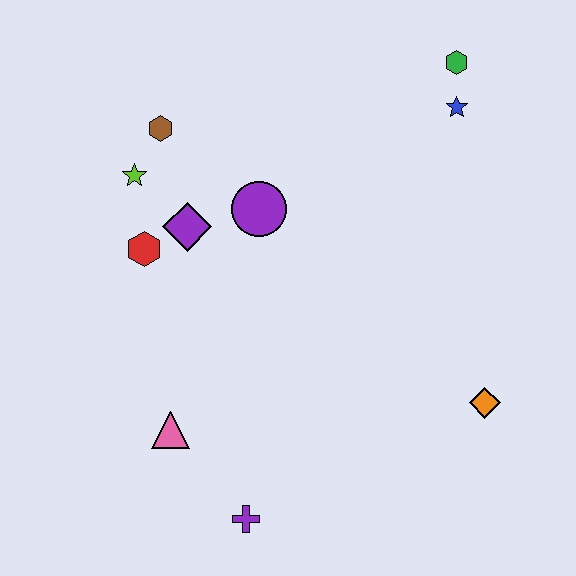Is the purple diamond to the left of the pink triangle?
No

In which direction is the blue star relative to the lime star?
The blue star is to the right of the lime star.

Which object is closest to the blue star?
The green hexagon is closest to the blue star.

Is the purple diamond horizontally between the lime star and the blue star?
Yes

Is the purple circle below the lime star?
Yes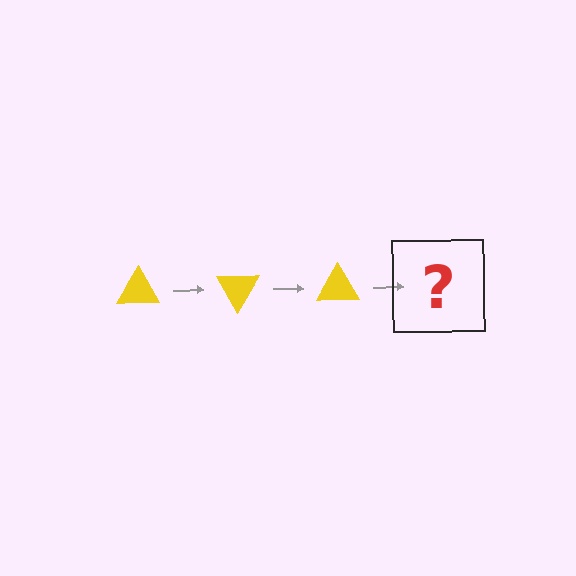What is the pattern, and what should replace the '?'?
The pattern is that the triangle rotates 60 degrees each step. The '?' should be a yellow triangle rotated 180 degrees.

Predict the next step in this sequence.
The next step is a yellow triangle rotated 180 degrees.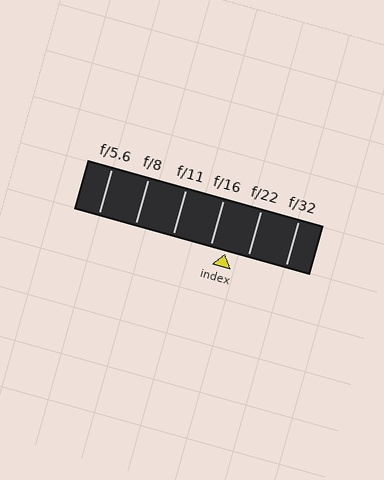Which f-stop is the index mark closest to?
The index mark is closest to f/16.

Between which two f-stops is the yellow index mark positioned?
The index mark is between f/16 and f/22.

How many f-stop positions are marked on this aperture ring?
There are 6 f-stop positions marked.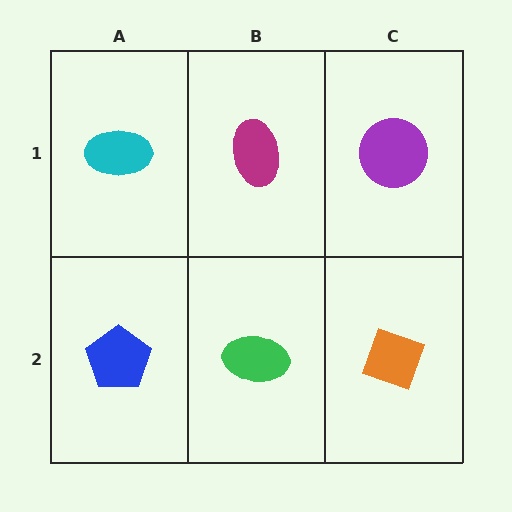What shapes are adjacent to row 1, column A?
A blue pentagon (row 2, column A), a magenta ellipse (row 1, column B).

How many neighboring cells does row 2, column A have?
2.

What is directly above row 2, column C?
A purple circle.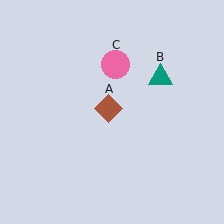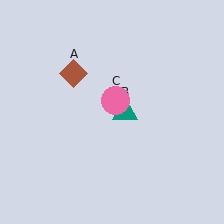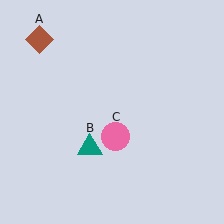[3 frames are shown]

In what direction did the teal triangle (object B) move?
The teal triangle (object B) moved down and to the left.